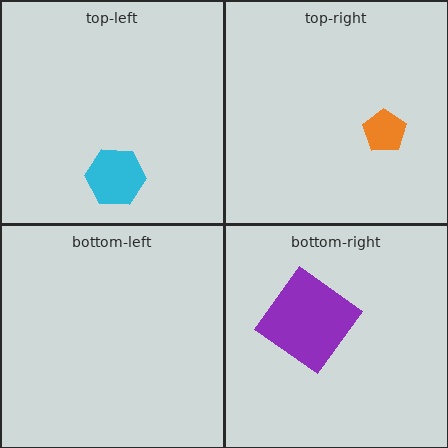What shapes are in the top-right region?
The orange pentagon.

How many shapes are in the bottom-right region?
1.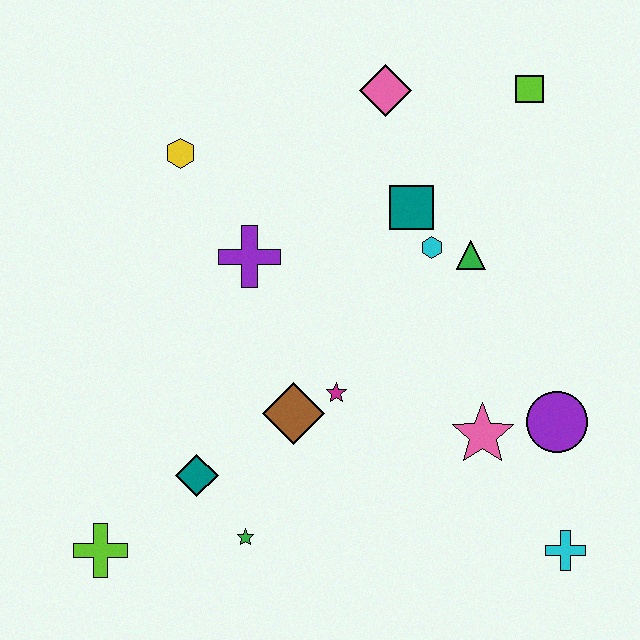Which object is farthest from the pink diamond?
The lime cross is farthest from the pink diamond.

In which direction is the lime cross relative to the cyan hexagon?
The lime cross is to the left of the cyan hexagon.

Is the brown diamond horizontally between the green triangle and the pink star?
No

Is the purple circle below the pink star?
No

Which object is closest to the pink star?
The purple circle is closest to the pink star.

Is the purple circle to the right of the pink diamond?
Yes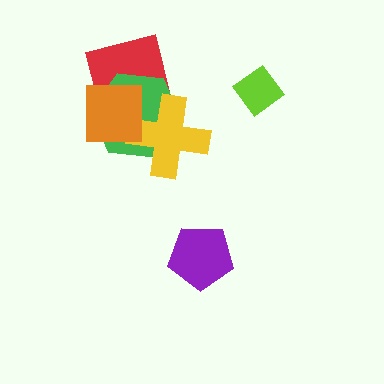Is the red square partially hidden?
Yes, it is partially covered by another shape.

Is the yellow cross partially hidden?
Yes, it is partially covered by another shape.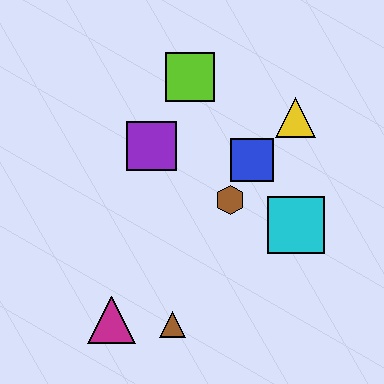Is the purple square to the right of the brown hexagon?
No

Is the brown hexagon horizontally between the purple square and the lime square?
No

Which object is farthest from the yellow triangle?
The magenta triangle is farthest from the yellow triangle.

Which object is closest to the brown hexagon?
The blue square is closest to the brown hexagon.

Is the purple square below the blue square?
No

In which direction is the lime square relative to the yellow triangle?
The lime square is to the left of the yellow triangle.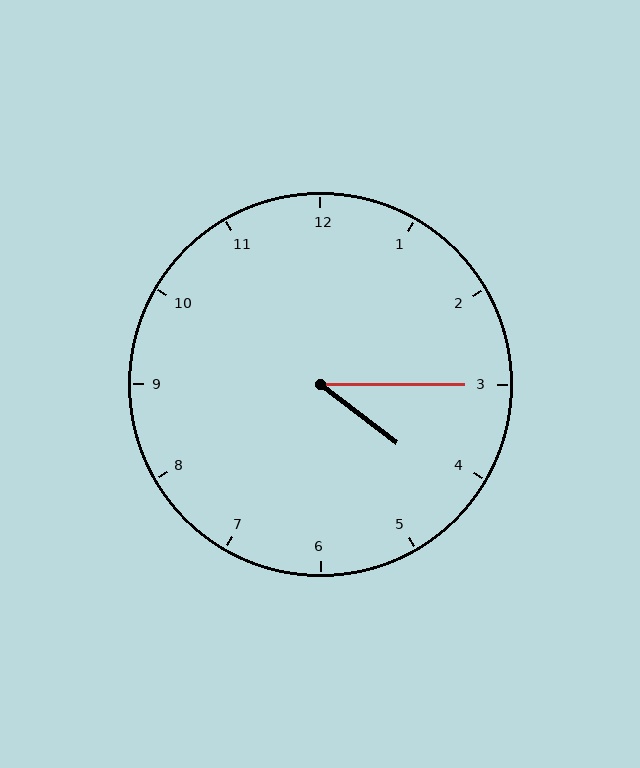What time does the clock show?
4:15.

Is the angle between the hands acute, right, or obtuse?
It is acute.